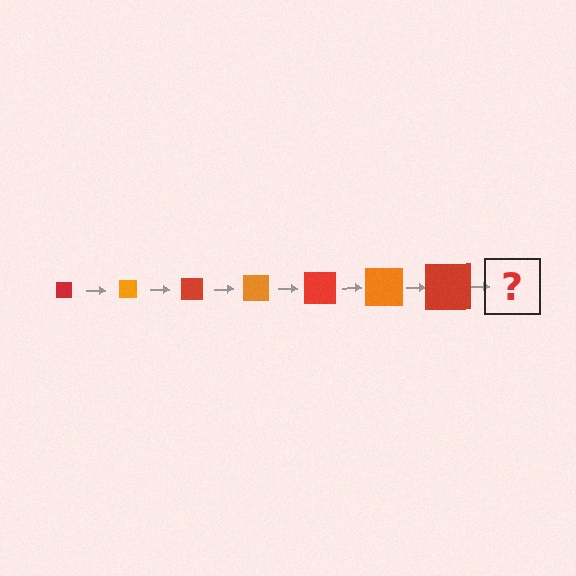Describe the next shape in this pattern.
It should be an orange square, larger than the previous one.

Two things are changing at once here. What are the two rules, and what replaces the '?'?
The two rules are that the square grows larger each step and the color cycles through red and orange. The '?' should be an orange square, larger than the previous one.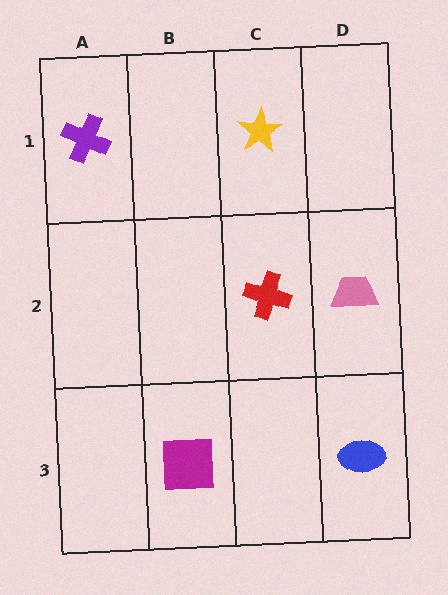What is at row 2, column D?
A pink trapezoid.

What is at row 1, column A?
A purple cross.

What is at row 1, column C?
A yellow star.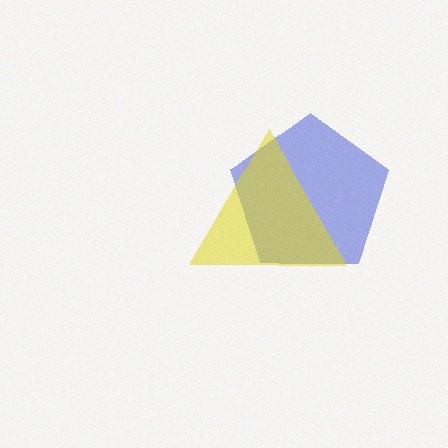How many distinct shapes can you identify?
There are 2 distinct shapes: a blue pentagon, a yellow triangle.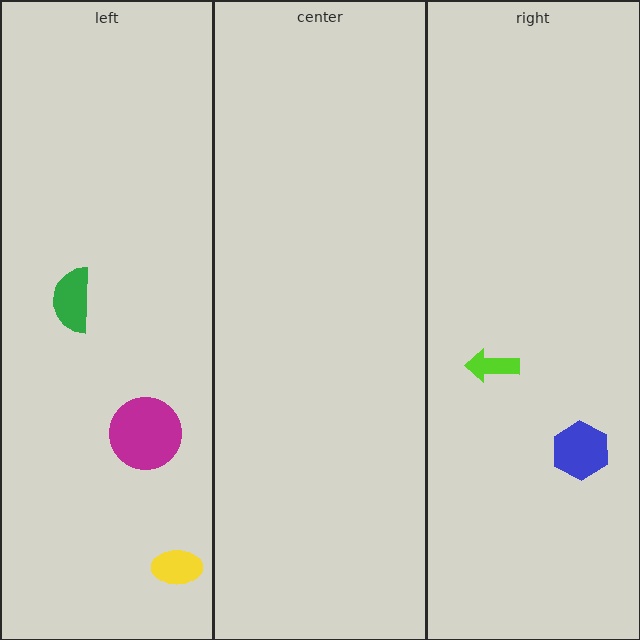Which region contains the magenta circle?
The left region.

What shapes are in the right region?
The blue hexagon, the lime arrow.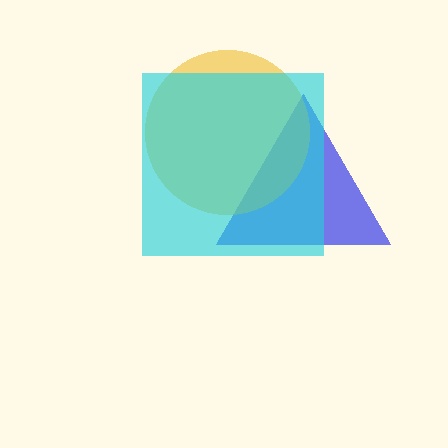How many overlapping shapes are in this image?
There are 3 overlapping shapes in the image.